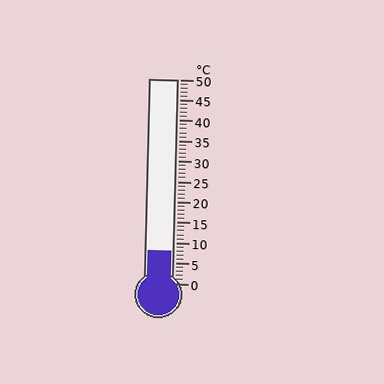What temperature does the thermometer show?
The thermometer shows approximately 8°C.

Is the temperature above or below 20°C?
The temperature is below 20°C.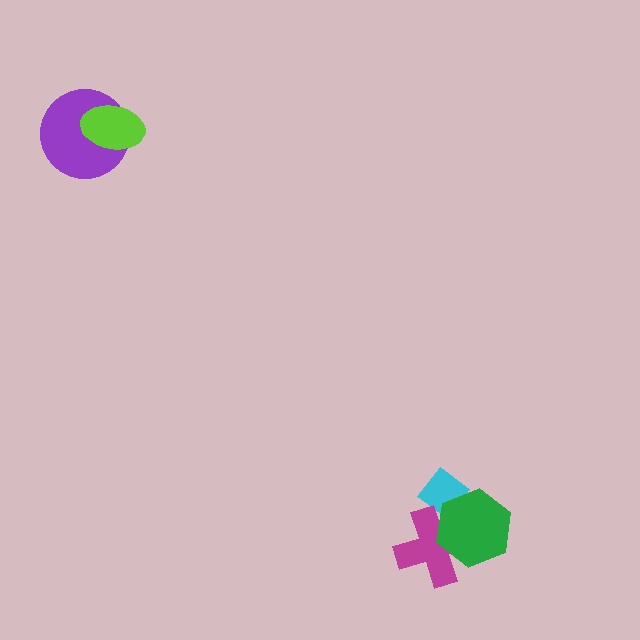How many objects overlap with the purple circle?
1 object overlaps with the purple circle.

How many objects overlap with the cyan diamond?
2 objects overlap with the cyan diamond.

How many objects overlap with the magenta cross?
2 objects overlap with the magenta cross.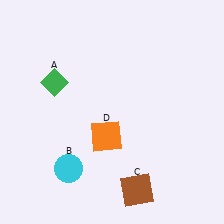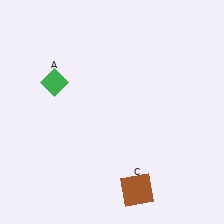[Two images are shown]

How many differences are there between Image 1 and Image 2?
There are 2 differences between the two images.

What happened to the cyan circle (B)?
The cyan circle (B) was removed in Image 2. It was in the bottom-left area of Image 1.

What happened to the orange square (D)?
The orange square (D) was removed in Image 2. It was in the bottom-left area of Image 1.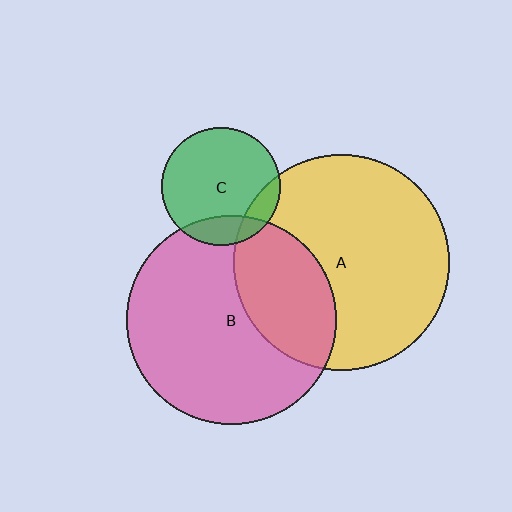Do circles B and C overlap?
Yes.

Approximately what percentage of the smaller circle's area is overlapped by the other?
Approximately 15%.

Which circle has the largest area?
Circle A (yellow).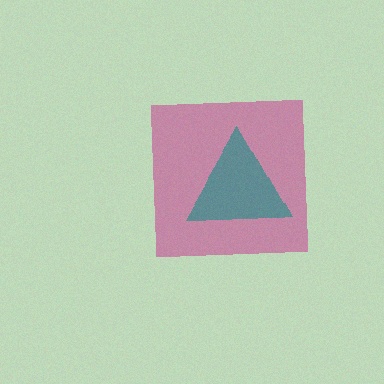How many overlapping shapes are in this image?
There are 2 overlapping shapes in the image.